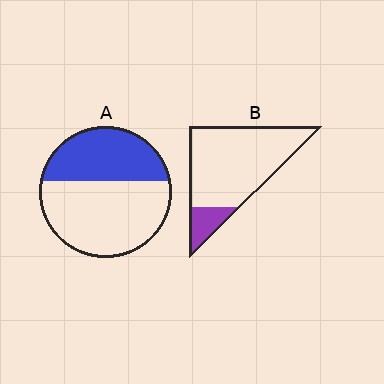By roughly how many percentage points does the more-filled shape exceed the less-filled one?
By roughly 25 percentage points (A over B).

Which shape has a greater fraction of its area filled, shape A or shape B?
Shape A.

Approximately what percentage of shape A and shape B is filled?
A is approximately 40% and B is approximately 15%.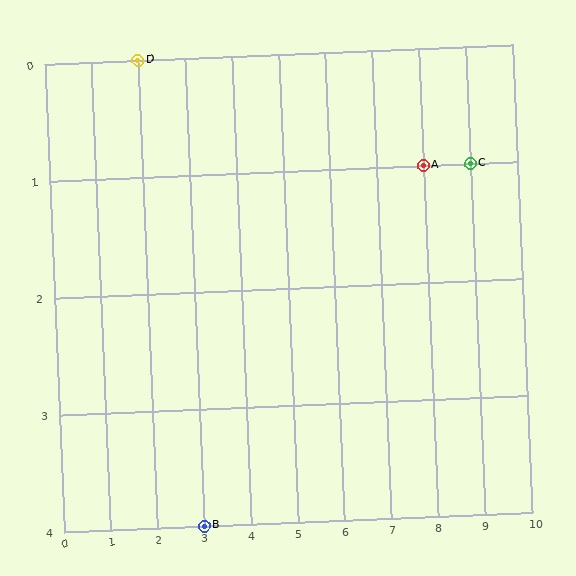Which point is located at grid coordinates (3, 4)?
Point B is at (3, 4).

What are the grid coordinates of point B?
Point B is at grid coordinates (3, 4).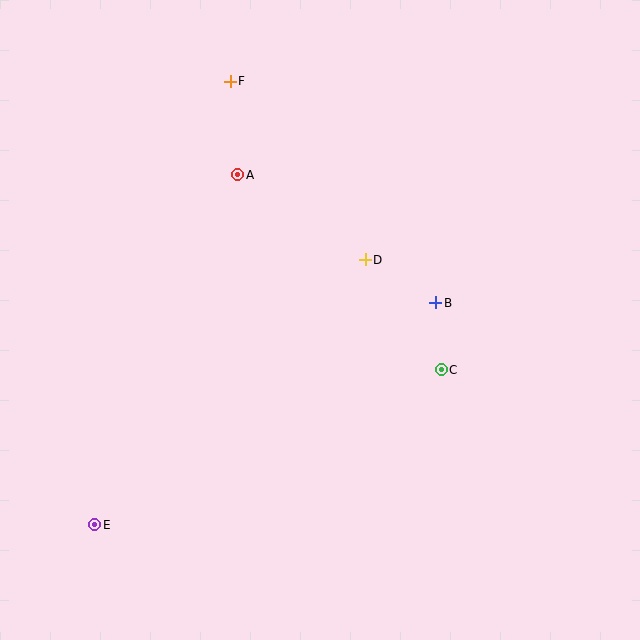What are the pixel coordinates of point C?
Point C is at (441, 370).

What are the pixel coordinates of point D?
Point D is at (365, 260).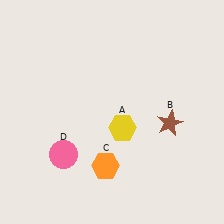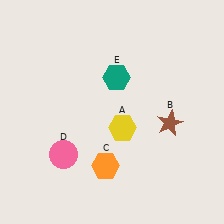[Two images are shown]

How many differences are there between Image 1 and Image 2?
There is 1 difference between the two images.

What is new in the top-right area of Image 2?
A teal hexagon (E) was added in the top-right area of Image 2.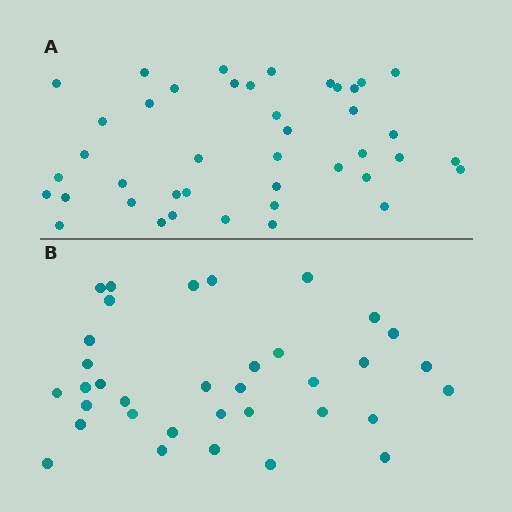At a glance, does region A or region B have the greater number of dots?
Region A (the top region) has more dots.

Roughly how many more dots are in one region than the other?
Region A has roughly 8 or so more dots than region B.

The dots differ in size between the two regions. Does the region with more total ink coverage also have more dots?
No. Region B has more total ink coverage because its dots are larger, but region A actually contains more individual dots. Total area can be misleading — the number of items is what matters here.